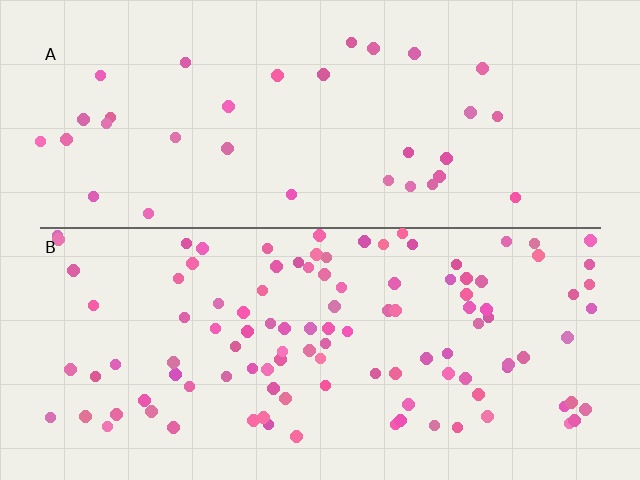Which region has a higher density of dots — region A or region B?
B (the bottom).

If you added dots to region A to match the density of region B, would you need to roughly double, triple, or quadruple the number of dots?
Approximately triple.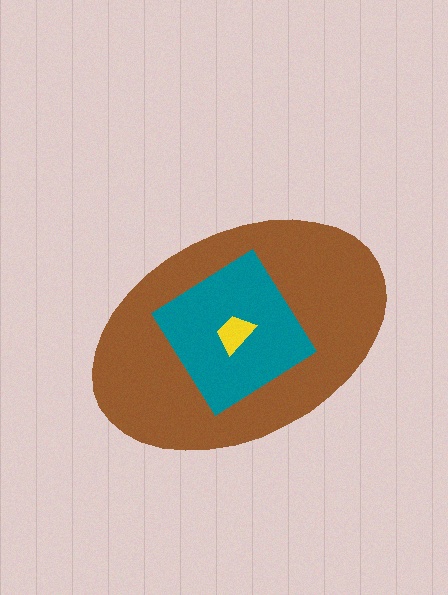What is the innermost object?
The yellow trapezoid.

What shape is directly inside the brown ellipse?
The teal diamond.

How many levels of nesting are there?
3.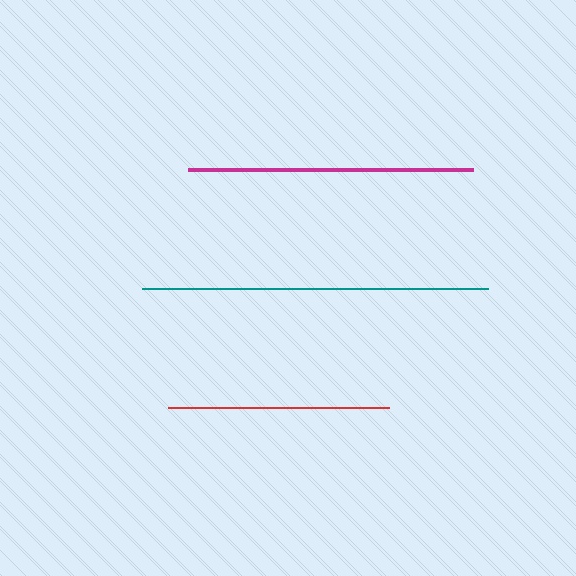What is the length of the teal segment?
The teal segment is approximately 346 pixels long.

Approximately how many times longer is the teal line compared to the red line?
The teal line is approximately 1.6 times the length of the red line.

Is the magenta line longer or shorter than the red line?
The magenta line is longer than the red line.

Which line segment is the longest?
The teal line is the longest at approximately 346 pixels.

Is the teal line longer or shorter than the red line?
The teal line is longer than the red line.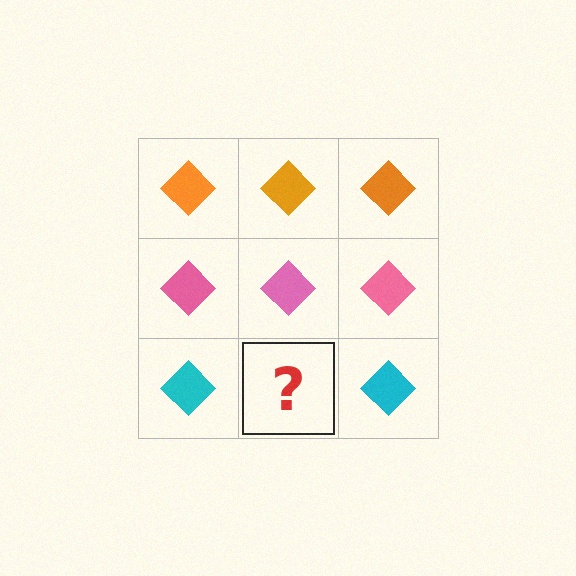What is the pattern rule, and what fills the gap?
The rule is that each row has a consistent color. The gap should be filled with a cyan diamond.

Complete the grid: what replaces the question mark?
The question mark should be replaced with a cyan diamond.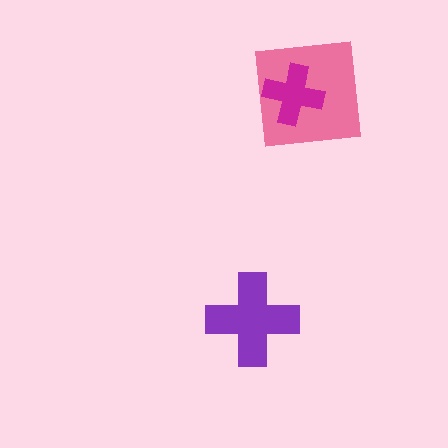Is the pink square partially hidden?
Yes, it is partially covered by another shape.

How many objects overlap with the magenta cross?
1 object overlaps with the magenta cross.